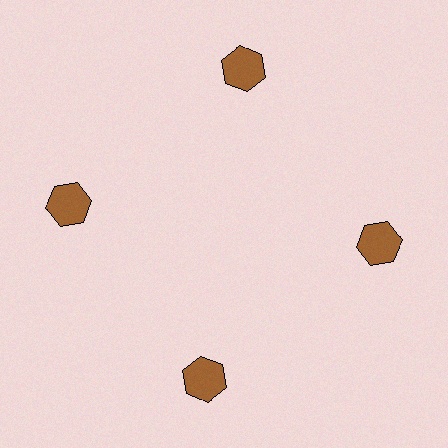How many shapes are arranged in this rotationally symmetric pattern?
There are 4 shapes, arranged in 4 groups of 1.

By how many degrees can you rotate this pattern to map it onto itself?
The pattern maps onto itself every 90 degrees of rotation.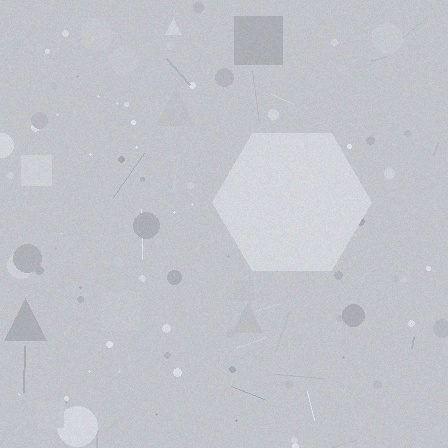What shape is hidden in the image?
A hexagon is hidden in the image.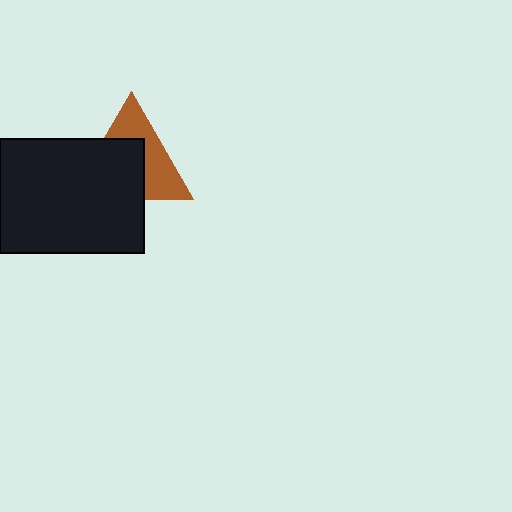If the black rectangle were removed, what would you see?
You would see the complete brown triangle.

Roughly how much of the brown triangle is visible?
About half of it is visible (roughly 46%).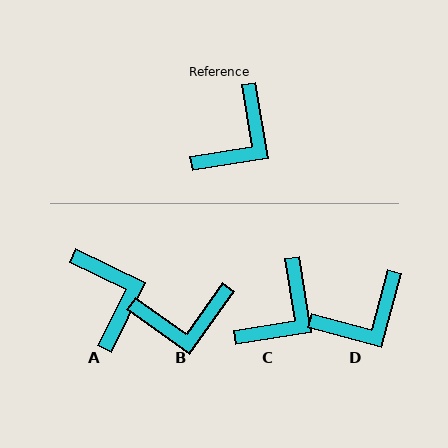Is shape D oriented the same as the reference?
No, it is off by about 24 degrees.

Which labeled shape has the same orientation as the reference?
C.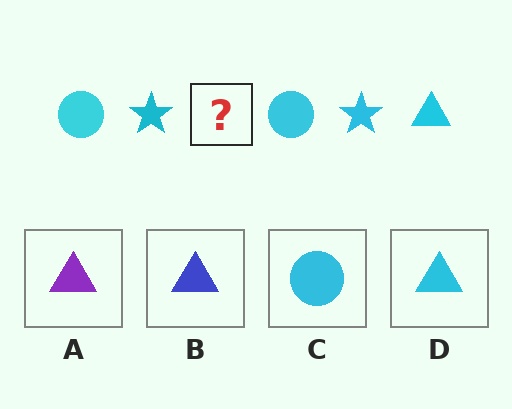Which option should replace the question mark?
Option D.